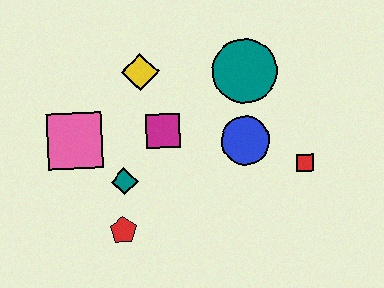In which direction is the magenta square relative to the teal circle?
The magenta square is to the left of the teal circle.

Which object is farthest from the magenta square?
The red square is farthest from the magenta square.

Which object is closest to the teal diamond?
The red pentagon is closest to the teal diamond.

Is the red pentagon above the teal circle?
No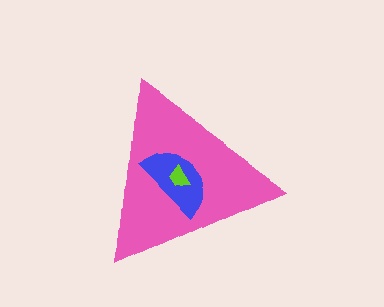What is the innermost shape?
The lime trapezoid.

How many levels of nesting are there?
3.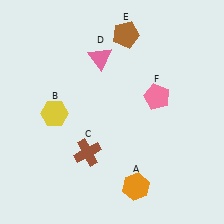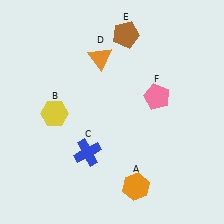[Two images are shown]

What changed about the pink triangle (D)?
In Image 1, D is pink. In Image 2, it changed to orange.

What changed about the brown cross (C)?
In Image 1, C is brown. In Image 2, it changed to blue.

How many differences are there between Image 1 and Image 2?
There are 2 differences between the two images.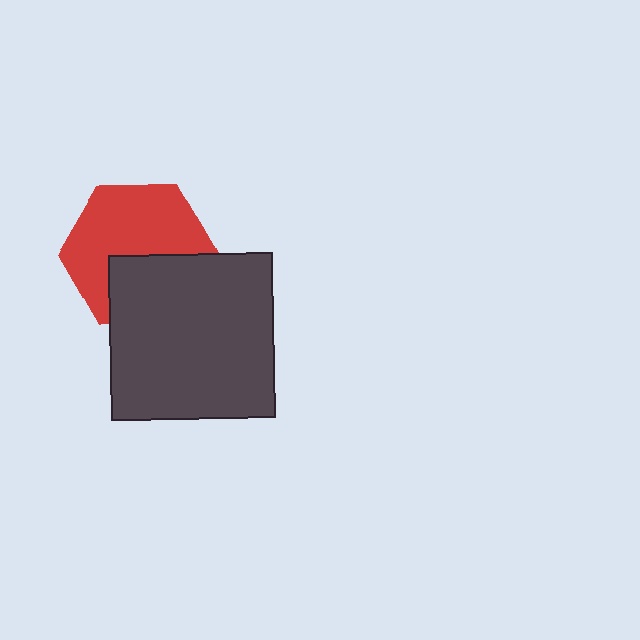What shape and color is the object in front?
The object in front is a dark gray square.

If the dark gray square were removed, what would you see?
You would see the complete red hexagon.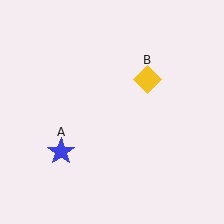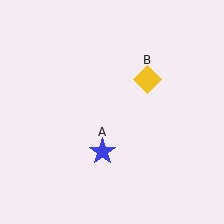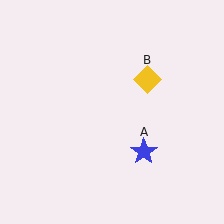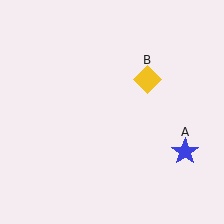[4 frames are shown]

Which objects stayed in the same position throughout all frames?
Yellow diamond (object B) remained stationary.